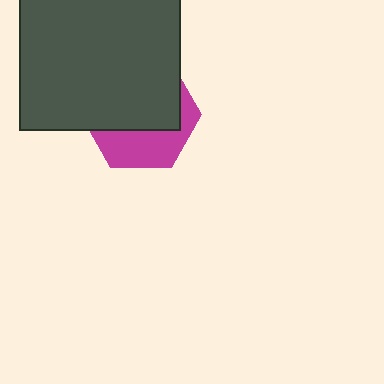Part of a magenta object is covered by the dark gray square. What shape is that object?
It is a hexagon.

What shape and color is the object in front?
The object in front is a dark gray square.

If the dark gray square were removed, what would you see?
You would see the complete magenta hexagon.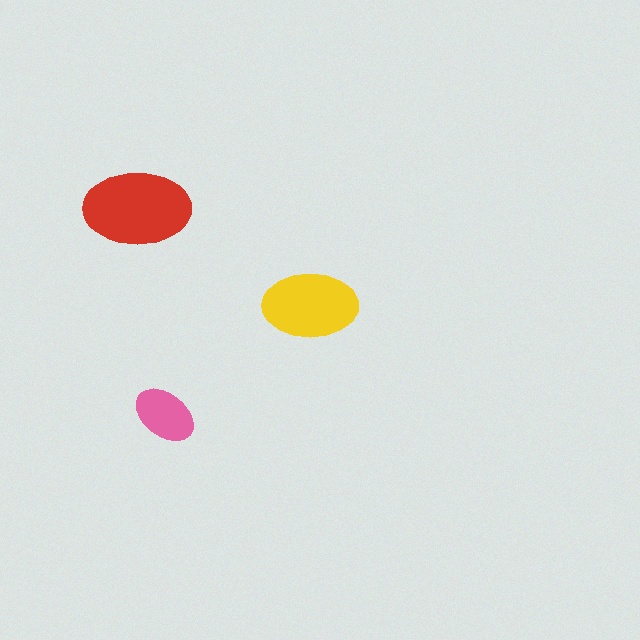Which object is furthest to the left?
The red ellipse is leftmost.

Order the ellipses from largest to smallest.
the red one, the yellow one, the pink one.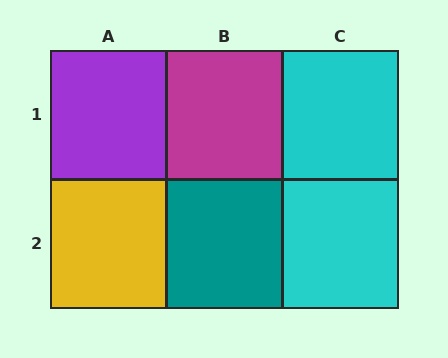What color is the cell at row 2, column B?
Teal.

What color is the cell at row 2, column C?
Cyan.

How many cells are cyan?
2 cells are cyan.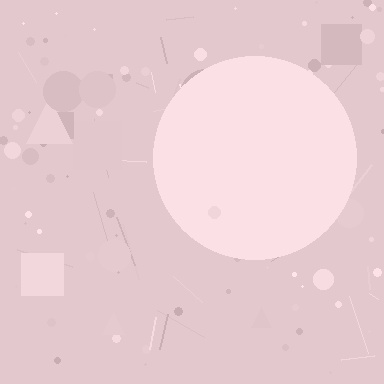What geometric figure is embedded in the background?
A circle is embedded in the background.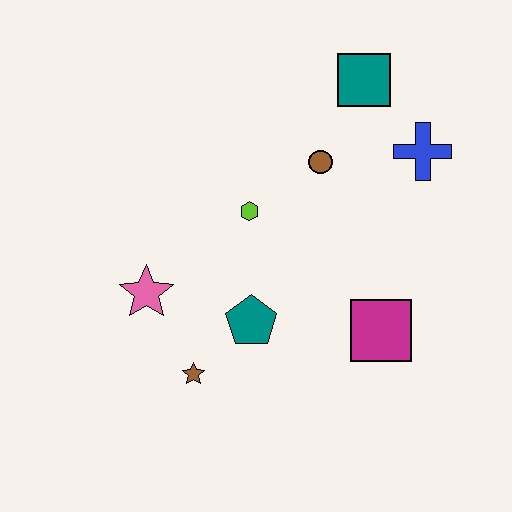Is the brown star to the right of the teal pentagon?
No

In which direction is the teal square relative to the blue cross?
The teal square is above the blue cross.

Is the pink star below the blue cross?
Yes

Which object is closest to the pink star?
The brown star is closest to the pink star.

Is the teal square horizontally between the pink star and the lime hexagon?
No